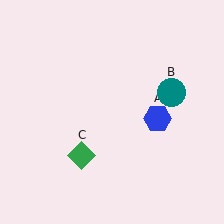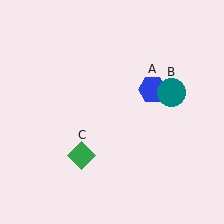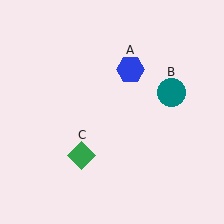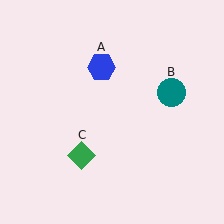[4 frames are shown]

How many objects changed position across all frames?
1 object changed position: blue hexagon (object A).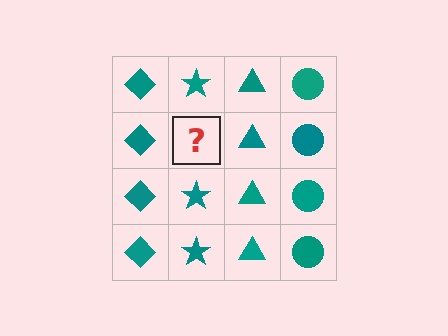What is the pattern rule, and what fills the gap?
The rule is that each column has a consistent shape. The gap should be filled with a teal star.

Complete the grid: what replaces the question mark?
The question mark should be replaced with a teal star.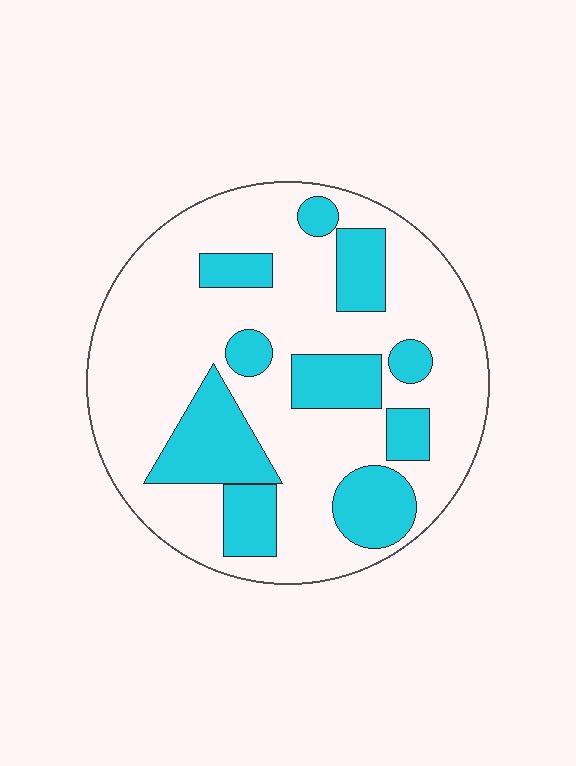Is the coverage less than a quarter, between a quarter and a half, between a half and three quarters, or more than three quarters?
Between a quarter and a half.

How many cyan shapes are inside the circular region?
10.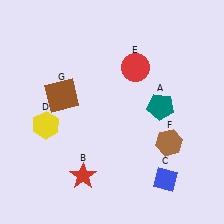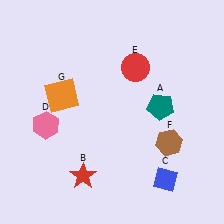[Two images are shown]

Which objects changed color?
D changed from yellow to pink. G changed from brown to orange.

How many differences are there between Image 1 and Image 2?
There are 2 differences between the two images.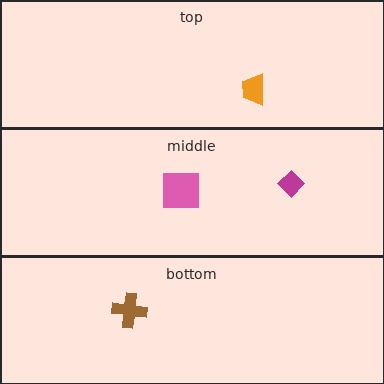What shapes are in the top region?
The orange trapezoid.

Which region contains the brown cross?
The bottom region.